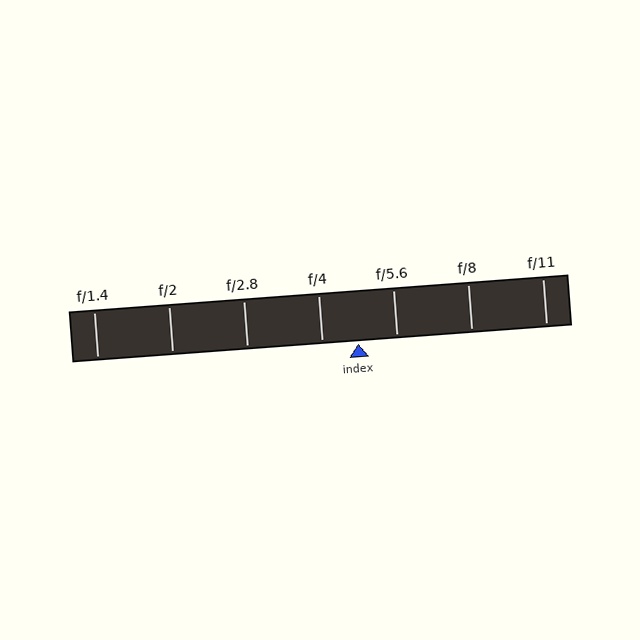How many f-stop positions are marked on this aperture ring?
There are 7 f-stop positions marked.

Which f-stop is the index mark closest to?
The index mark is closest to f/4.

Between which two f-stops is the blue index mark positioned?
The index mark is between f/4 and f/5.6.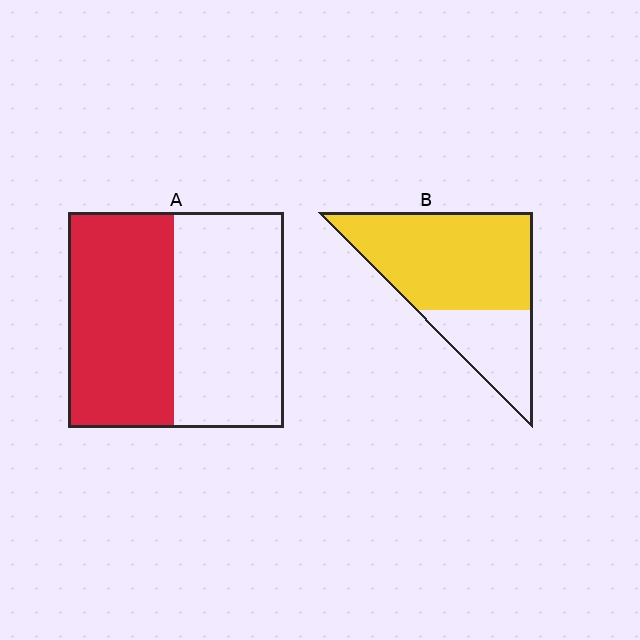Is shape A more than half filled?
Roughly half.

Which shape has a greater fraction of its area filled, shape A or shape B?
Shape B.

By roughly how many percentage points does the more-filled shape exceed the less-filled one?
By roughly 20 percentage points (B over A).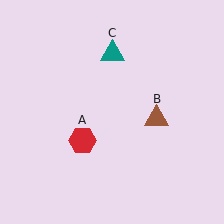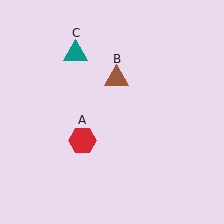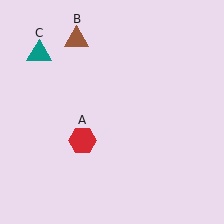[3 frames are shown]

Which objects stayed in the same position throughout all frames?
Red hexagon (object A) remained stationary.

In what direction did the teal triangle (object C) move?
The teal triangle (object C) moved left.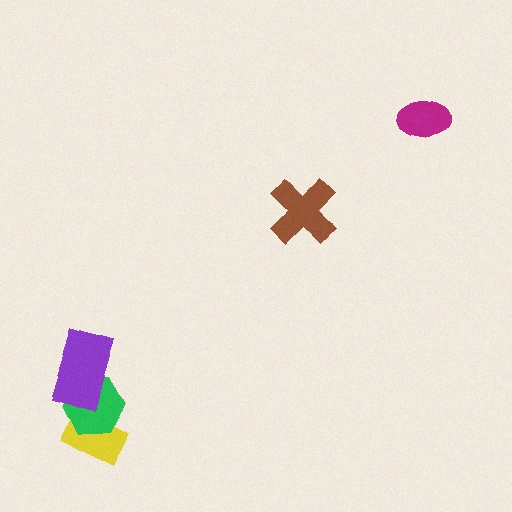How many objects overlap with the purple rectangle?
1 object overlaps with the purple rectangle.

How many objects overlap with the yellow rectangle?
1 object overlaps with the yellow rectangle.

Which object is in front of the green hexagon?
The purple rectangle is in front of the green hexagon.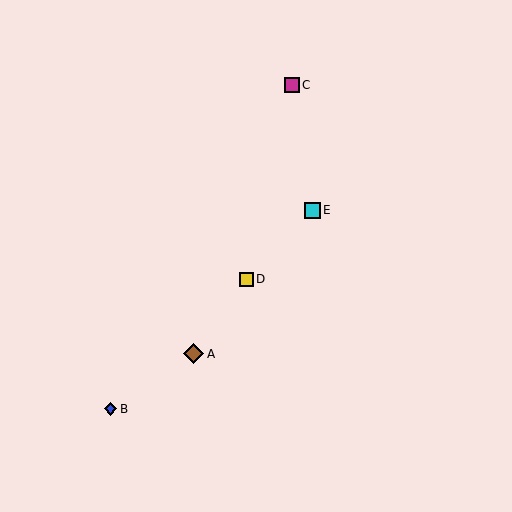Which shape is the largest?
The brown diamond (labeled A) is the largest.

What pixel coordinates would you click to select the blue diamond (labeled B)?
Click at (110, 409) to select the blue diamond B.